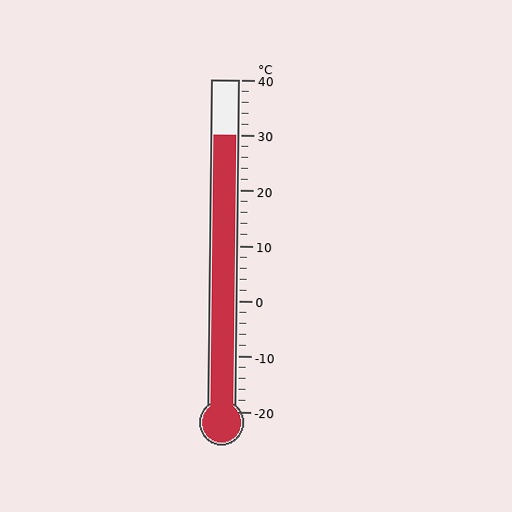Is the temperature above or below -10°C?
The temperature is above -10°C.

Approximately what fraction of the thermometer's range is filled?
The thermometer is filled to approximately 85% of its range.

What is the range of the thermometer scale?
The thermometer scale ranges from -20°C to 40°C.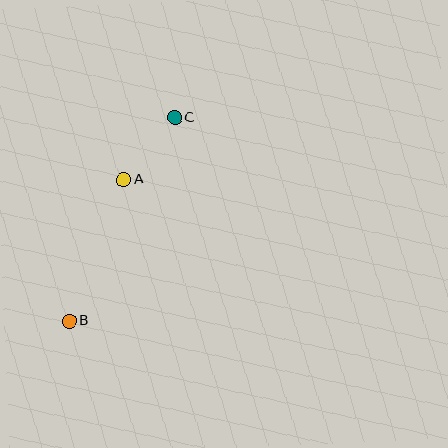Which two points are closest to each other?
Points A and C are closest to each other.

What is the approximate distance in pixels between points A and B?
The distance between A and B is approximately 151 pixels.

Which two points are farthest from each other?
Points B and C are farthest from each other.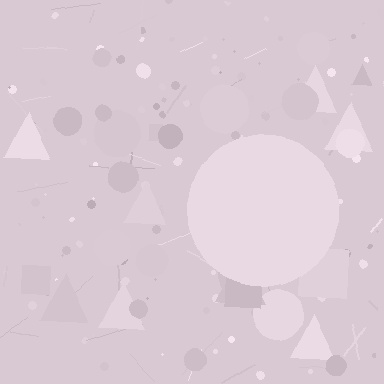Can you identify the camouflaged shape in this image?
The camouflaged shape is a circle.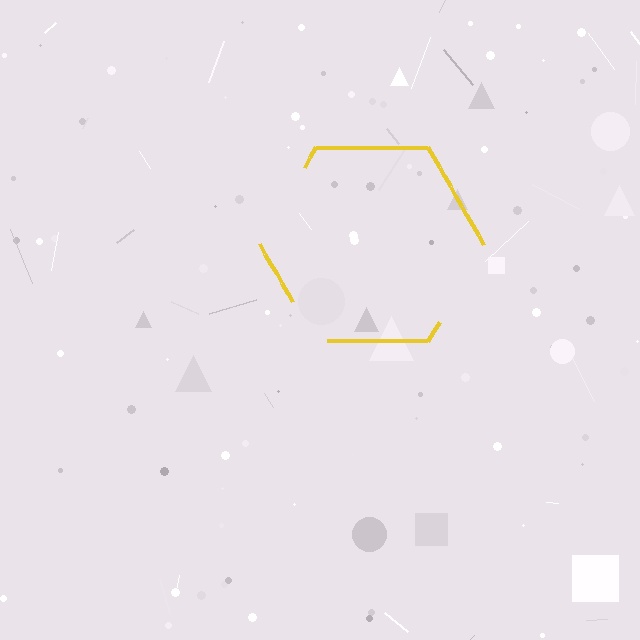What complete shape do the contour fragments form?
The contour fragments form a hexagon.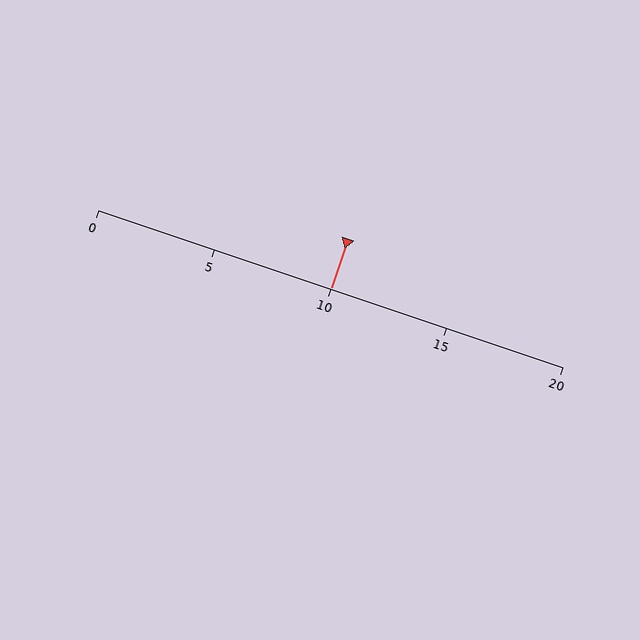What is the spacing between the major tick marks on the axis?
The major ticks are spaced 5 apart.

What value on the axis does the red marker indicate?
The marker indicates approximately 10.